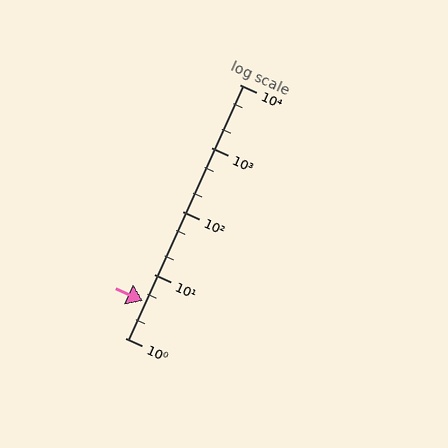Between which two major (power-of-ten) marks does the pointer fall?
The pointer is between 1 and 10.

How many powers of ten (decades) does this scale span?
The scale spans 4 decades, from 1 to 10000.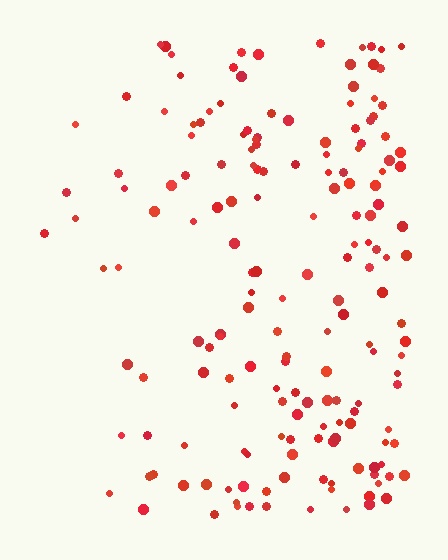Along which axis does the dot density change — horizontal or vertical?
Horizontal.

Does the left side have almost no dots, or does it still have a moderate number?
Still a moderate number, just noticeably fewer than the right.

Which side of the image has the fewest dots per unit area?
The left.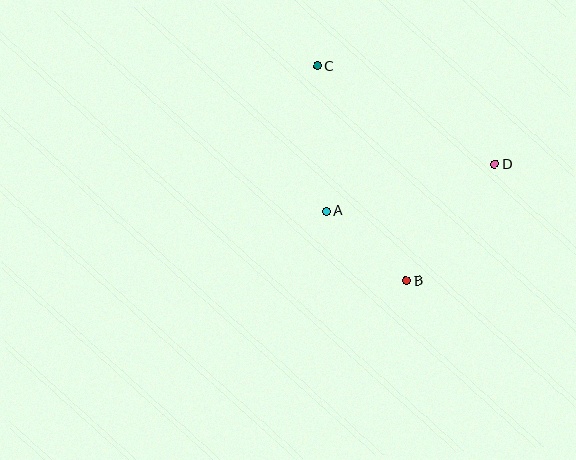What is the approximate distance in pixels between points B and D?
The distance between B and D is approximately 146 pixels.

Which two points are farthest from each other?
Points B and C are farthest from each other.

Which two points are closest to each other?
Points A and B are closest to each other.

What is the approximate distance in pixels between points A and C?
The distance between A and C is approximately 145 pixels.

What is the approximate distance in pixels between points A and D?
The distance between A and D is approximately 175 pixels.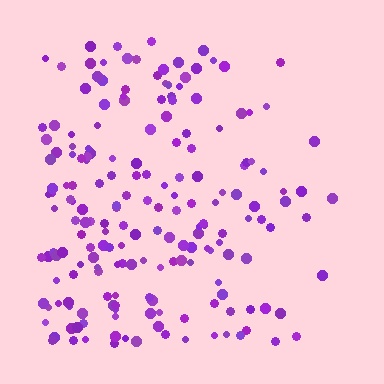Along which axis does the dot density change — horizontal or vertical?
Horizontal.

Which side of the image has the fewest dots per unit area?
The right.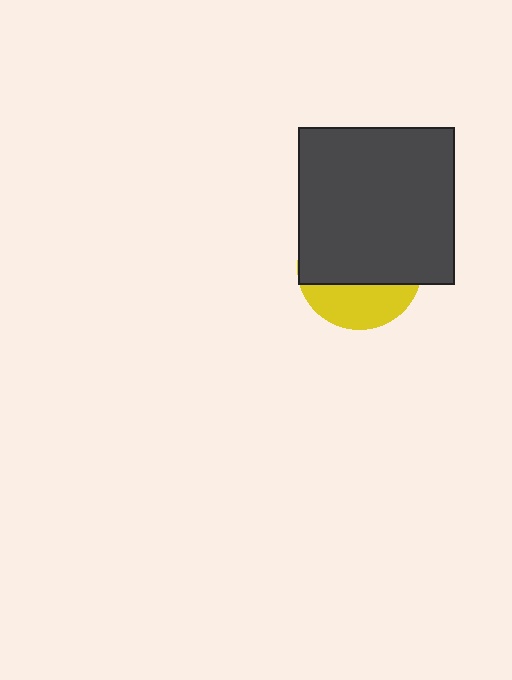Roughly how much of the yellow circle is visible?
A small part of it is visible (roughly 32%).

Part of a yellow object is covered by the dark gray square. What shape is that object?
It is a circle.